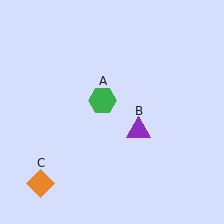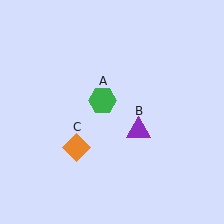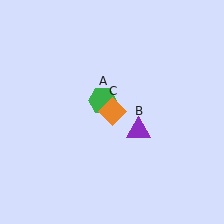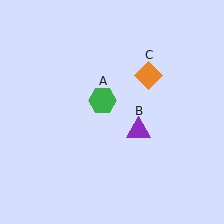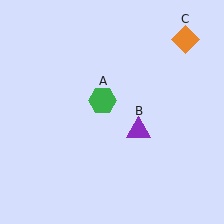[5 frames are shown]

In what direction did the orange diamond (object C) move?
The orange diamond (object C) moved up and to the right.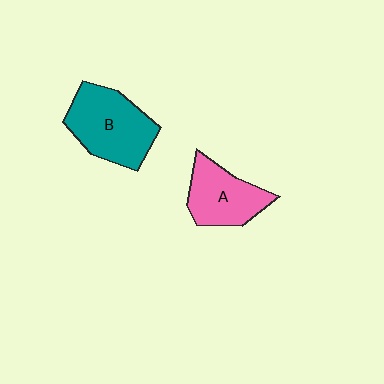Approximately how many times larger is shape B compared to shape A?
Approximately 1.3 times.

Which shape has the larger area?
Shape B (teal).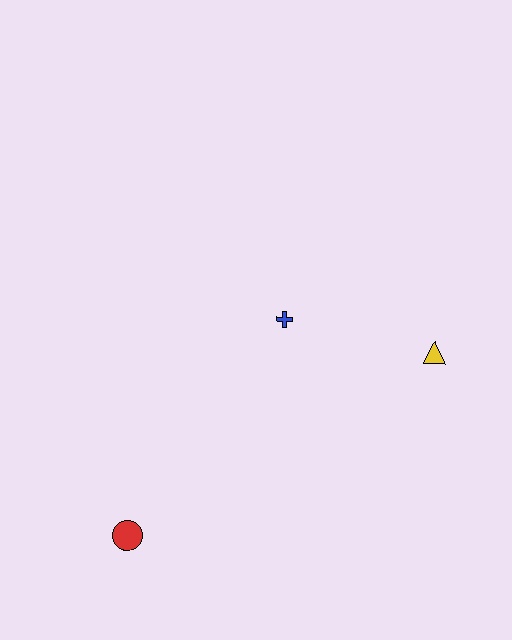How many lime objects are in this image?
There are no lime objects.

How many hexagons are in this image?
There are no hexagons.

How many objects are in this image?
There are 3 objects.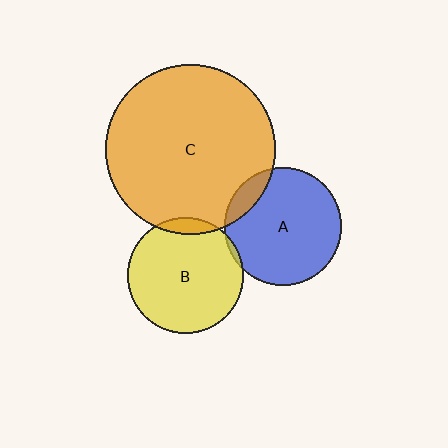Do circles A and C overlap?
Yes.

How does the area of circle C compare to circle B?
Approximately 2.1 times.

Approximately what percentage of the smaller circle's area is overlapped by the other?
Approximately 10%.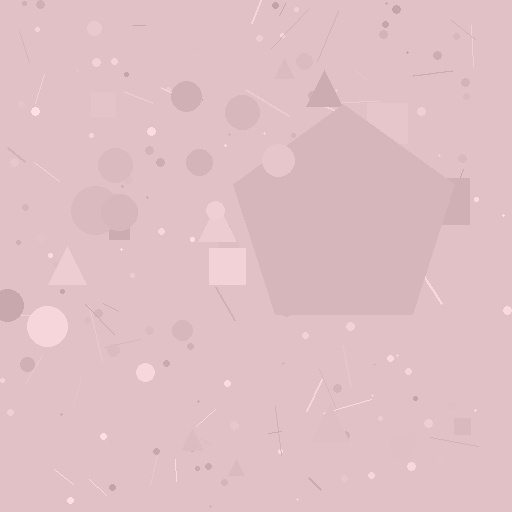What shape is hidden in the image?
A pentagon is hidden in the image.